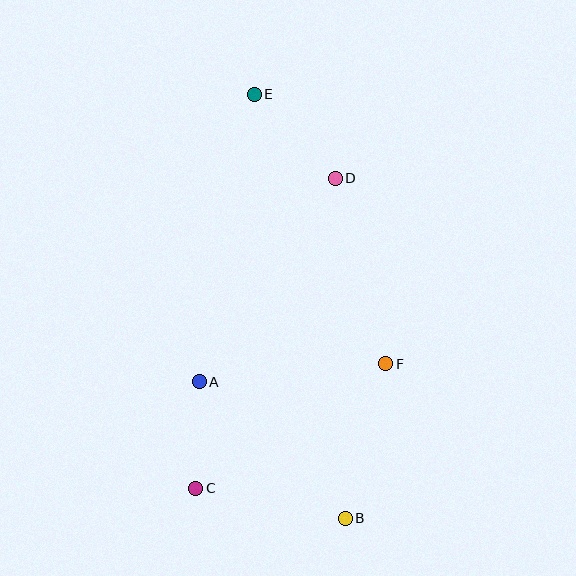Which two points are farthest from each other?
Points B and E are farthest from each other.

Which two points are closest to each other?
Points A and C are closest to each other.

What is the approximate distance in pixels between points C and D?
The distance between C and D is approximately 340 pixels.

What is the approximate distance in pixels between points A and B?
The distance between A and B is approximately 200 pixels.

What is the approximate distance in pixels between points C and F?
The distance between C and F is approximately 227 pixels.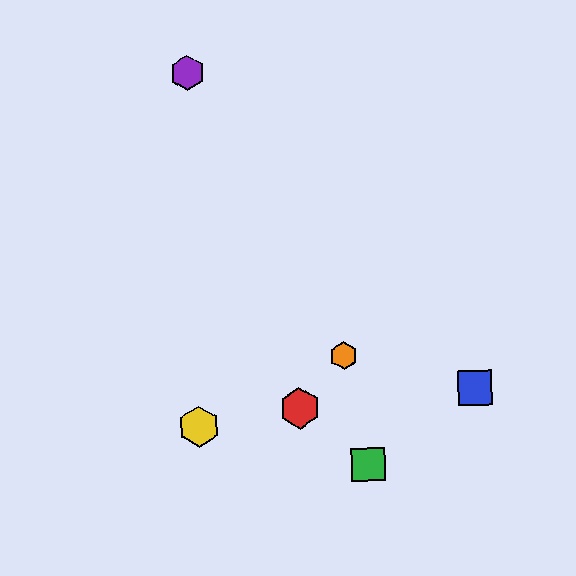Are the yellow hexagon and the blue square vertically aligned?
No, the yellow hexagon is at x≈199 and the blue square is at x≈475.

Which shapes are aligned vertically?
The yellow hexagon, the purple hexagon are aligned vertically.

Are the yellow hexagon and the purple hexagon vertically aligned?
Yes, both are at x≈199.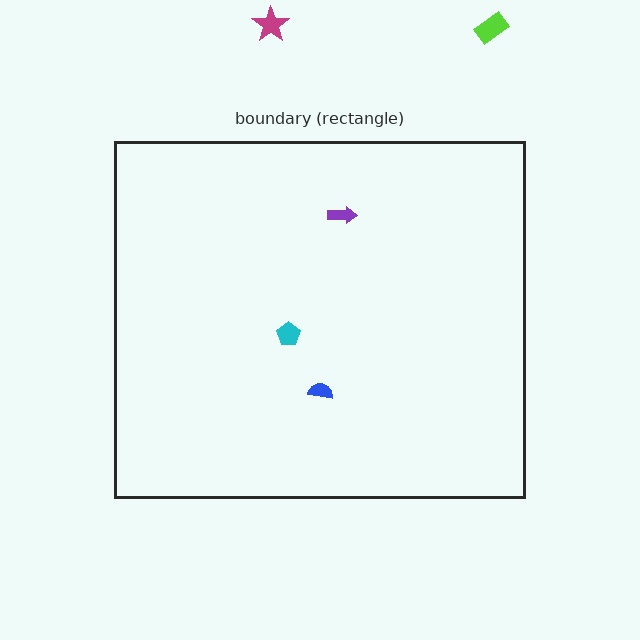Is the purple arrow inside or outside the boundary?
Inside.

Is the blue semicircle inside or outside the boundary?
Inside.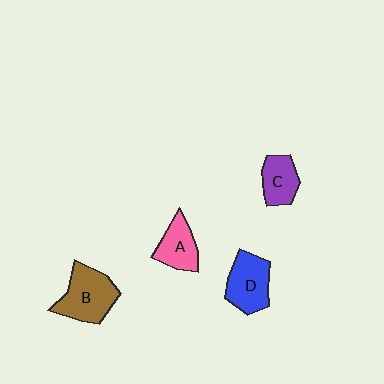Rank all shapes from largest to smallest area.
From largest to smallest: B (brown), D (blue), A (pink), C (purple).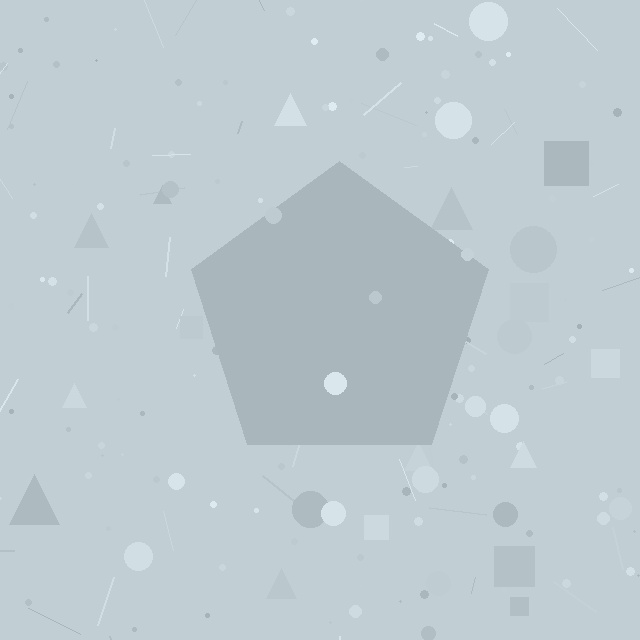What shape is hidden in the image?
A pentagon is hidden in the image.